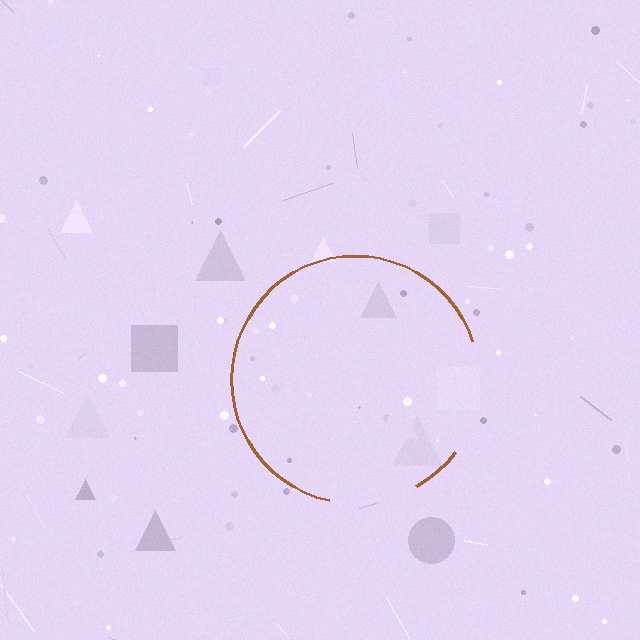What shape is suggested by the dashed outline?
The dashed outline suggests a circle.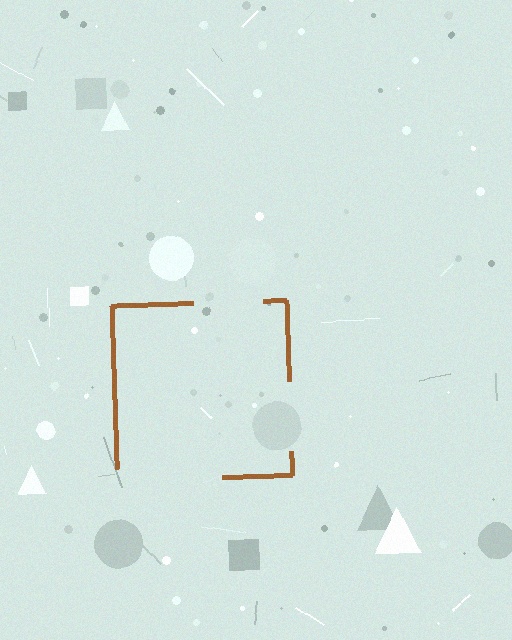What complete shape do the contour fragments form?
The contour fragments form a square.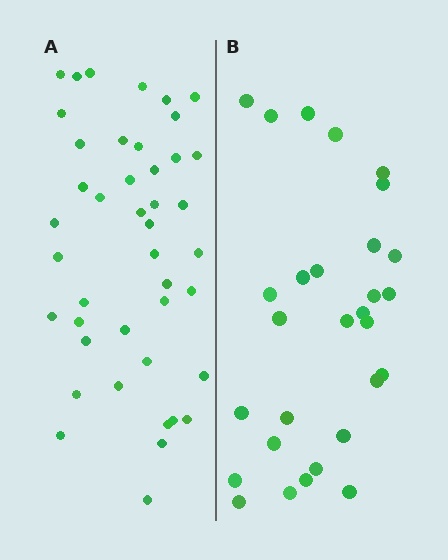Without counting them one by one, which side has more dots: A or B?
Region A (the left region) has more dots.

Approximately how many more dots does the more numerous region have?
Region A has approximately 15 more dots than region B.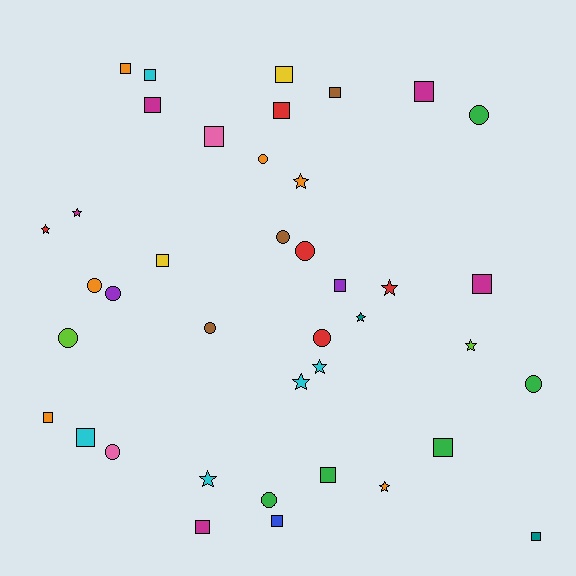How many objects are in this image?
There are 40 objects.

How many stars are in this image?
There are 10 stars.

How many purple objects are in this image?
There are 2 purple objects.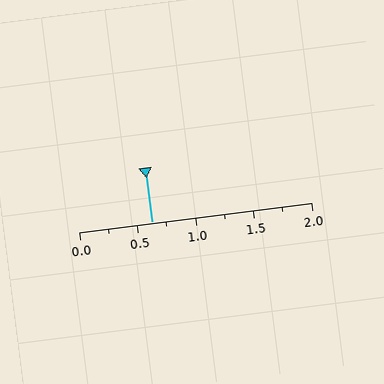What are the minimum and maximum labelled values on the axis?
The axis runs from 0.0 to 2.0.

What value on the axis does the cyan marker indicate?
The marker indicates approximately 0.62.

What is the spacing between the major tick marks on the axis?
The major ticks are spaced 0.5 apart.